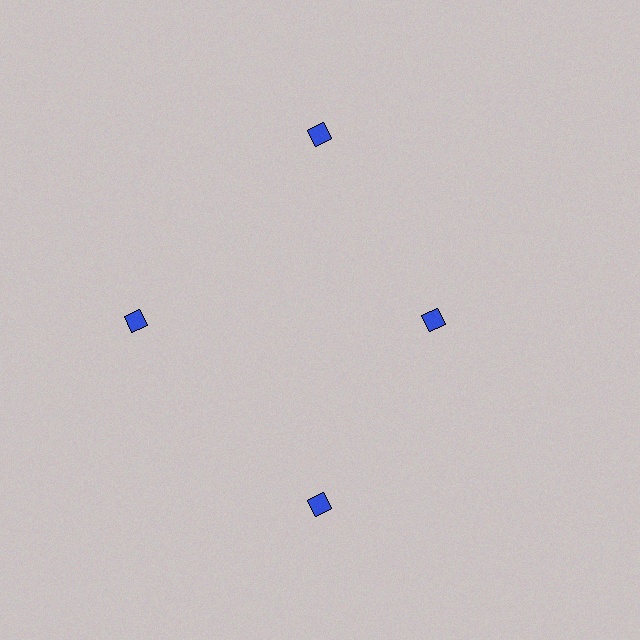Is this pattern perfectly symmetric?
No. The 4 blue diamonds are arranged in a ring, but one element near the 3 o'clock position is pulled inward toward the center, breaking the 4-fold rotational symmetry.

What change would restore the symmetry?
The symmetry would be restored by moving it outward, back onto the ring so that all 4 diamonds sit at equal angles and equal distance from the center.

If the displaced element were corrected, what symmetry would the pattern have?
It would have 4-fold rotational symmetry — the pattern would map onto itself every 90 degrees.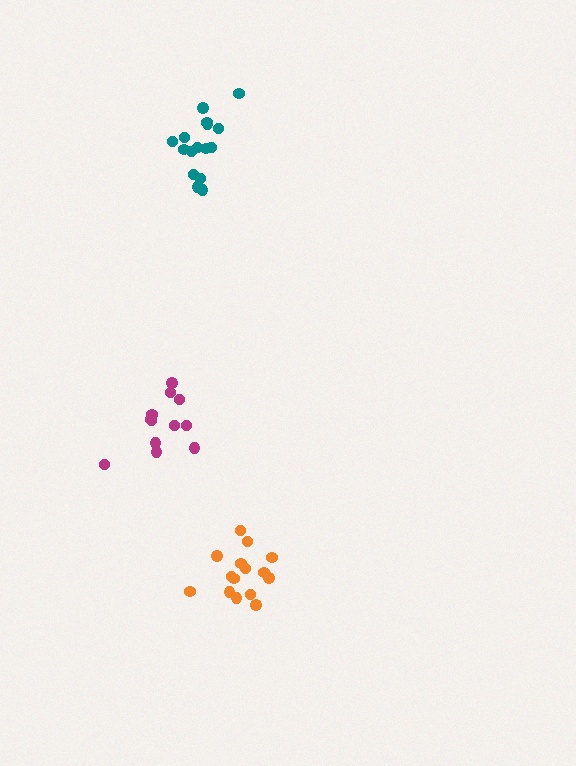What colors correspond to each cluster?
The clusters are colored: magenta, orange, teal.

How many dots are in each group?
Group 1: 12 dots, Group 2: 15 dots, Group 3: 16 dots (43 total).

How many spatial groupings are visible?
There are 3 spatial groupings.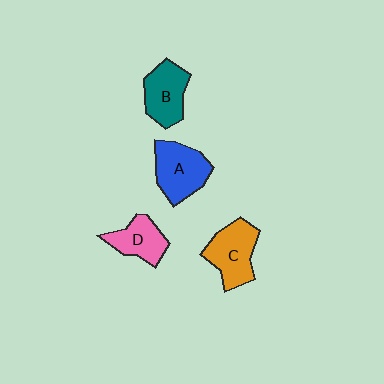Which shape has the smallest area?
Shape D (pink).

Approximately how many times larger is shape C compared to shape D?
Approximately 1.3 times.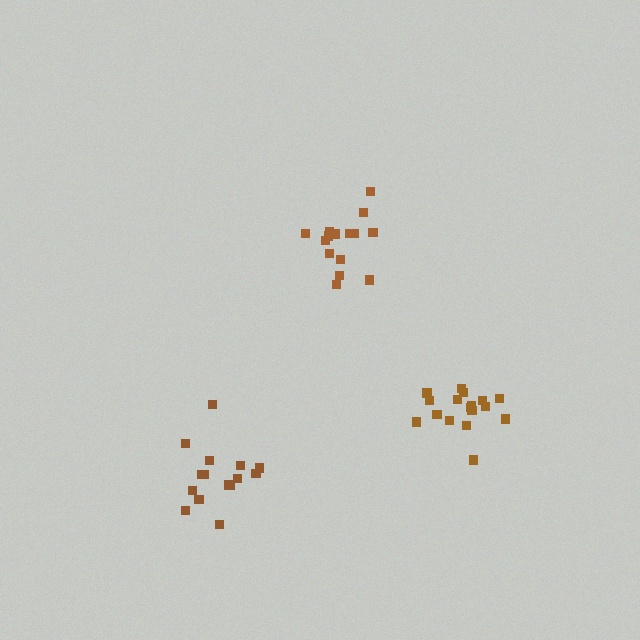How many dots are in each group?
Group 1: 17 dots, Group 2: 15 dots, Group 3: 15 dots (47 total).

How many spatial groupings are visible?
There are 3 spatial groupings.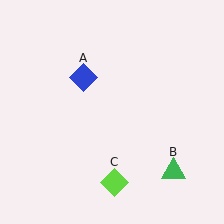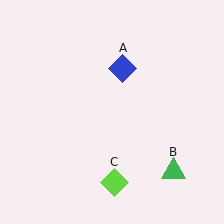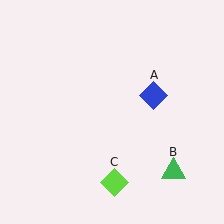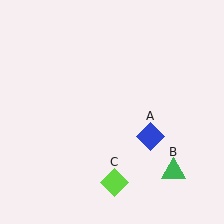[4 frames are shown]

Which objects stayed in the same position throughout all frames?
Green triangle (object B) and lime diamond (object C) remained stationary.